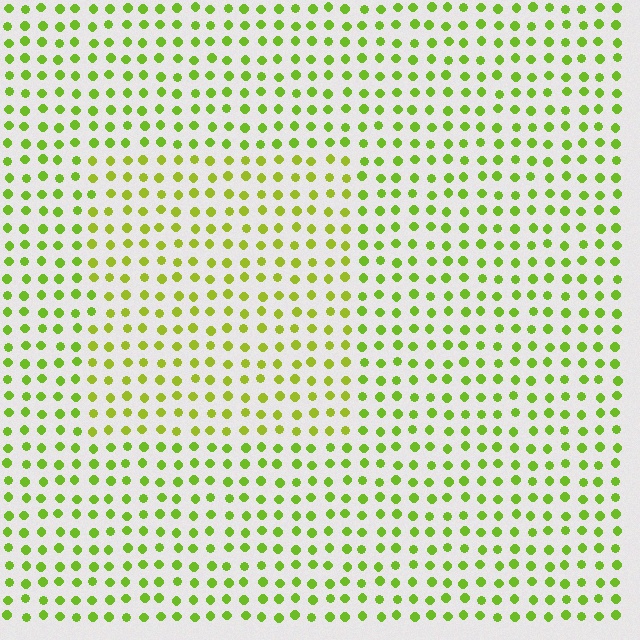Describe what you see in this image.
The image is filled with small lime elements in a uniform arrangement. A rectangle-shaped region is visible where the elements are tinted to a slightly different hue, forming a subtle color boundary.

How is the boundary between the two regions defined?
The boundary is defined purely by a slight shift in hue (about 18 degrees). Spacing, size, and orientation are identical on both sides.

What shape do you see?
I see a rectangle.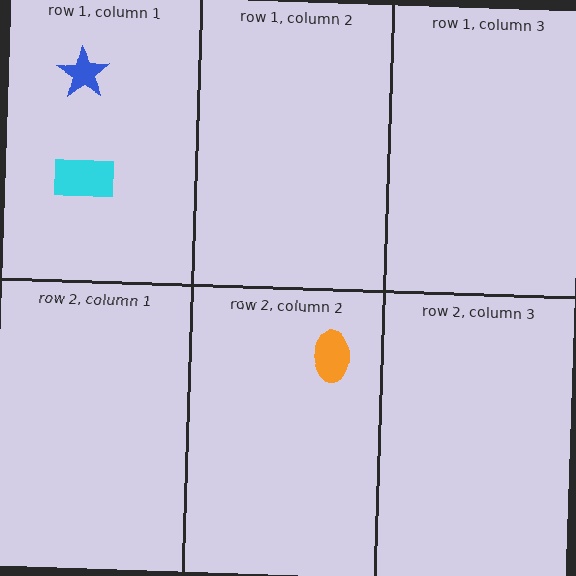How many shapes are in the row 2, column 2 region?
1.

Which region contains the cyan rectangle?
The row 1, column 1 region.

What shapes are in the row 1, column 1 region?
The cyan rectangle, the blue star.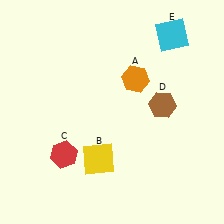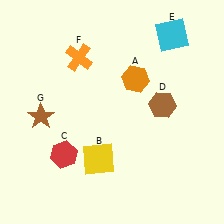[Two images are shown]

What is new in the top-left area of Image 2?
An orange cross (F) was added in the top-left area of Image 2.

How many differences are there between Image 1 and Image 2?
There are 2 differences between the two images.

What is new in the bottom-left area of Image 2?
A brown star (G) was added in the bottom-left area of Image 2.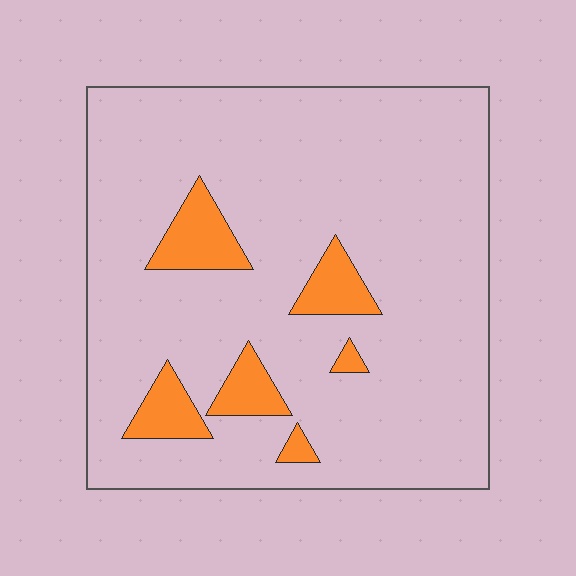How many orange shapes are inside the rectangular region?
6.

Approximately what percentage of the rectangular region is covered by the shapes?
Approximately 10%.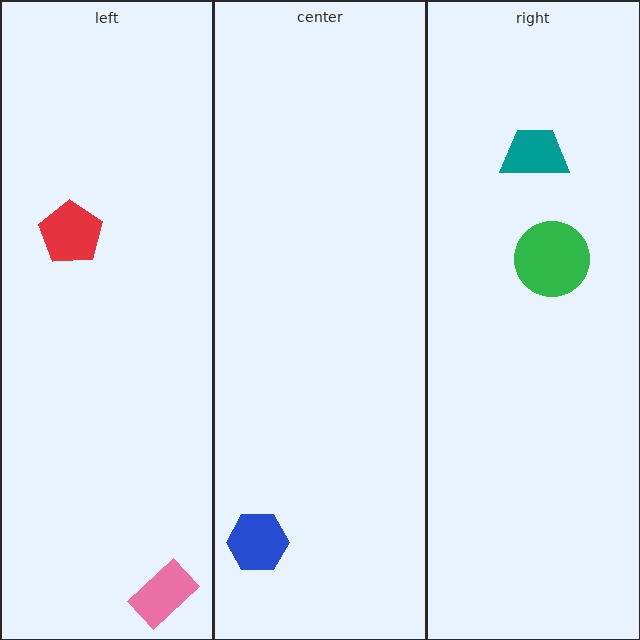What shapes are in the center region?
The blue hexagon.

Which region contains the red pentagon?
The left region.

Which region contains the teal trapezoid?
The right region.